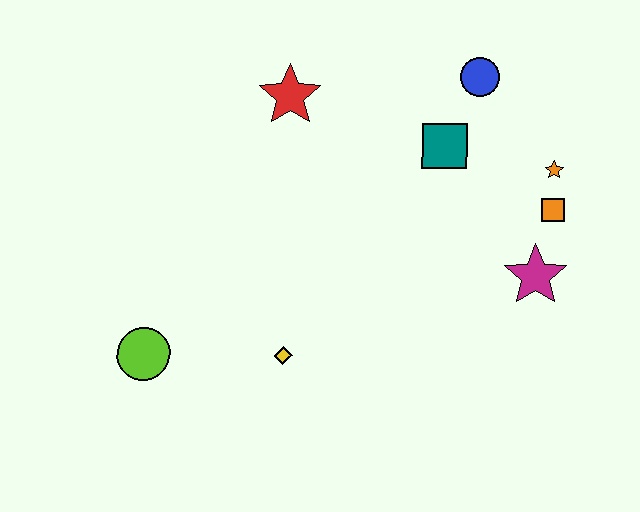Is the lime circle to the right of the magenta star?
No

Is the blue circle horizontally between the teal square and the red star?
No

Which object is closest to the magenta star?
The orange square is closest to the magenta star.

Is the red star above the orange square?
Yes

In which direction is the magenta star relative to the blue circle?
The magenta star is below the blue circle.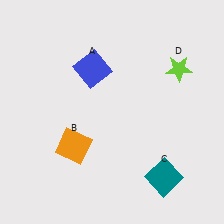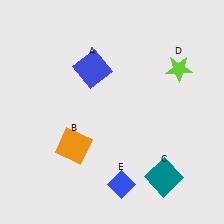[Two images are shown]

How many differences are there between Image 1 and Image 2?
There is 1 difference between the two images.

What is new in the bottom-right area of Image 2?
A blue diamond (E) was added in the bottom-right area of Image 2.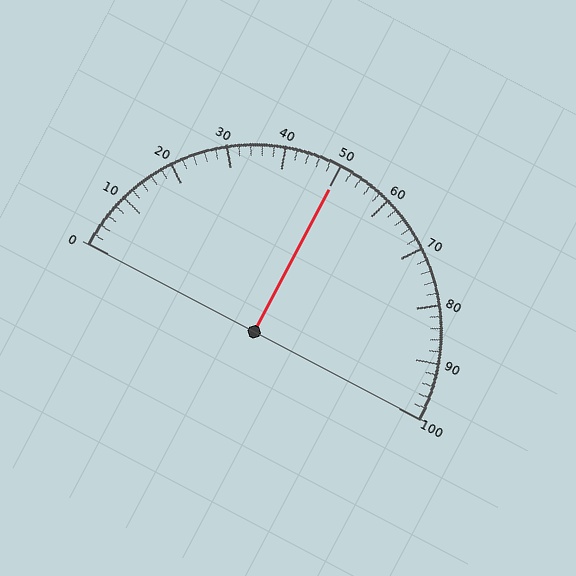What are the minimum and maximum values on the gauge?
The gauge ranges from 0 to 100.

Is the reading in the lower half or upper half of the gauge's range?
The reading is in the upper half of the range (0 to 100).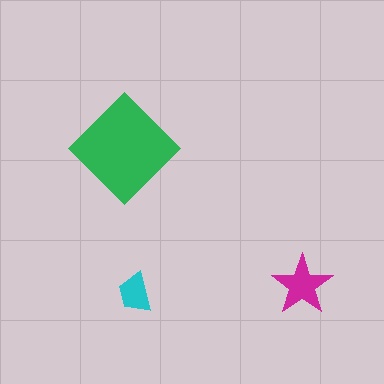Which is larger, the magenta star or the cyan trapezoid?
The magenta star.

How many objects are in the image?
There are 3 objects in the image.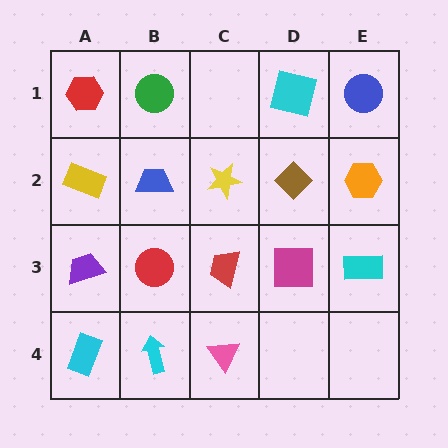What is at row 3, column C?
A red trapezoid.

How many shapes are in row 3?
5 shapes.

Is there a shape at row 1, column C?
No, that cell is empty.